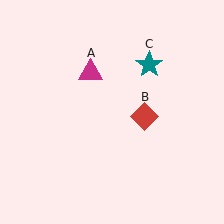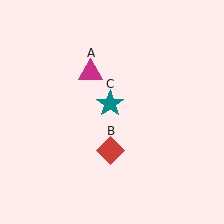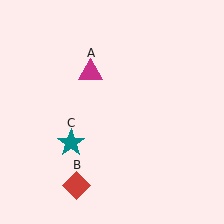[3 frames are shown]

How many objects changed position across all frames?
2 objects changed position: red diamond (object B), teal star (object C).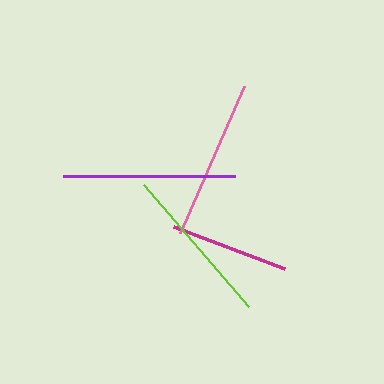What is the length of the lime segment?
The lime segment is approximately 161 pixels long.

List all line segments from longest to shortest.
From longest to shortest: purple, pink, lime, magenta.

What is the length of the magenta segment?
The magenta segment is approximately 119 pixels long.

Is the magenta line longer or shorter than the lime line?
The lime line is longer than the magenta line.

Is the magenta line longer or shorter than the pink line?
The pink line is longer than the magenta line.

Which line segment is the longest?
The purple line is the longest at approximately 172 pixels.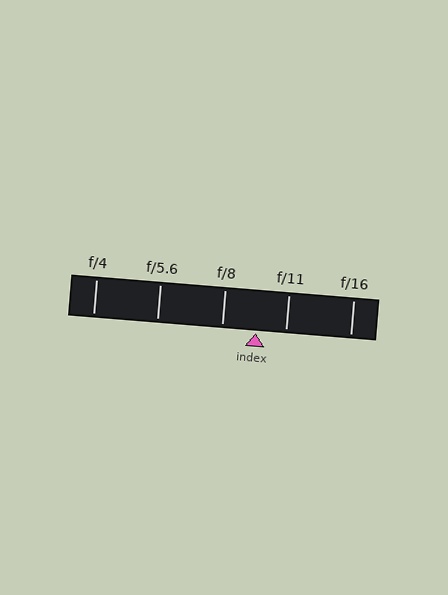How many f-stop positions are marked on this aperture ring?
There are 5 f-stop positions marked.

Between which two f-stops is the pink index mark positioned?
The index mark is between f/8 and f/11.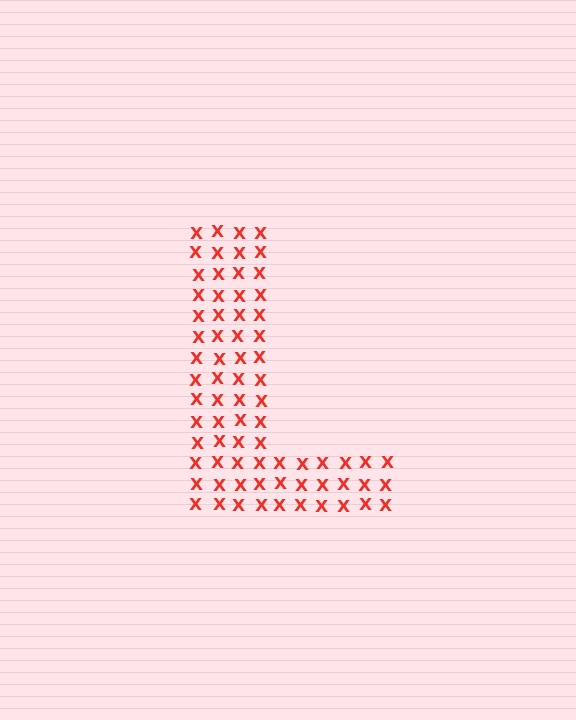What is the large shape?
The large shape is the letter L.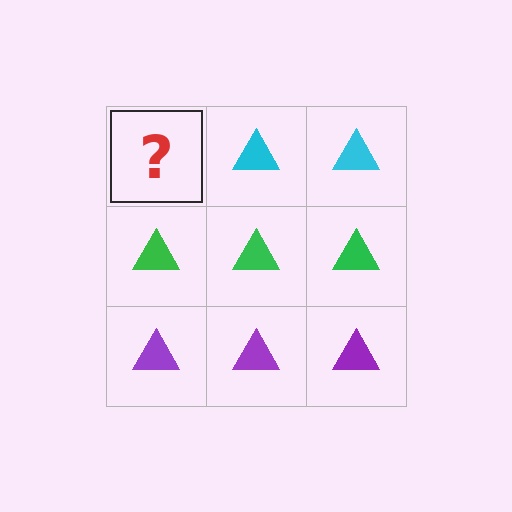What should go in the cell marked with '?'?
The missing cell should contain a cyan triangle.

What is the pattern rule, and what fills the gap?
The rule is that each row has a consistent color. The gap should be filled with a cyan triangle.